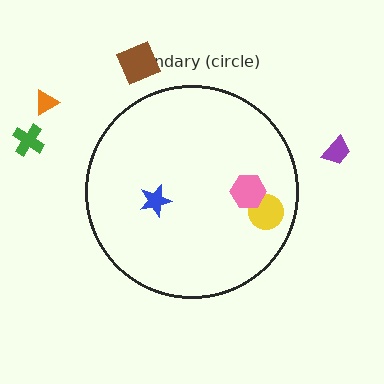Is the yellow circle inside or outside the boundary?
Inside.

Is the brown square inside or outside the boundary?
Outside.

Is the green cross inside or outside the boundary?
Outside.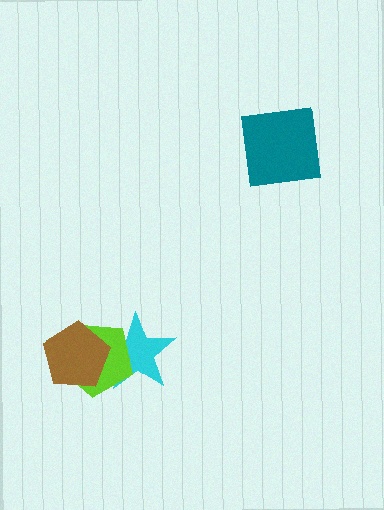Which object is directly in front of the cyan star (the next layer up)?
The lime pentagon is directly in front of the cyan star.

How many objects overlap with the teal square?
0 objects overlap with the teal square.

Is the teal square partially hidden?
No, no other shape covers it.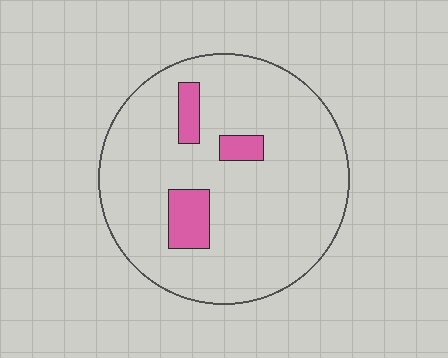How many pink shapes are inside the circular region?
3.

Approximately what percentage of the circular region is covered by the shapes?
Approximately 10%.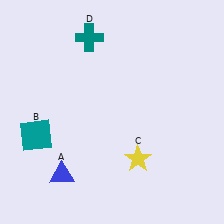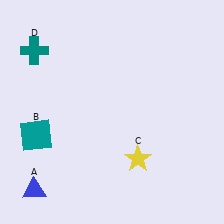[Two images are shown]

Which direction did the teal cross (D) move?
The teal cross (D) moved left.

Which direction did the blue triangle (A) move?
The blue triangle (A) moved left.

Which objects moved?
The objects that moved are: the blue triangle (A), the teal cross (D).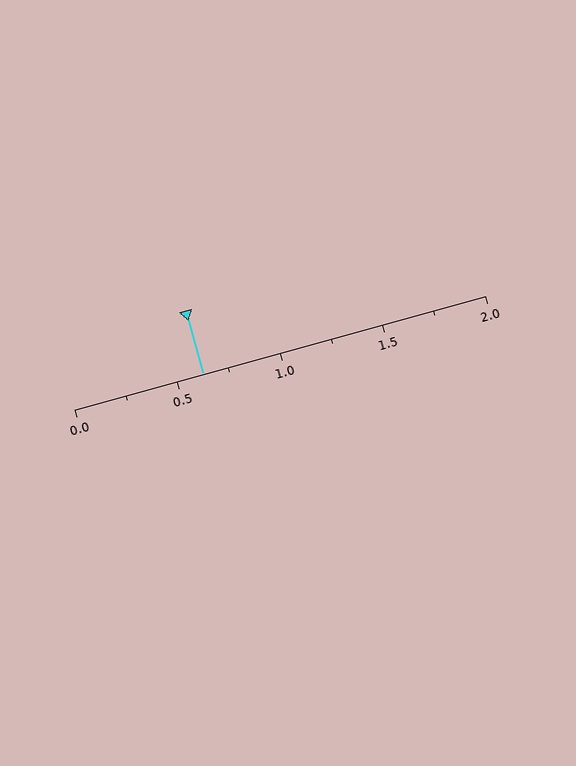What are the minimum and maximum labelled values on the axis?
The axis runs from 0.0 to 2.0.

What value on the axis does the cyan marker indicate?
The marker indicates approximately 0.62.